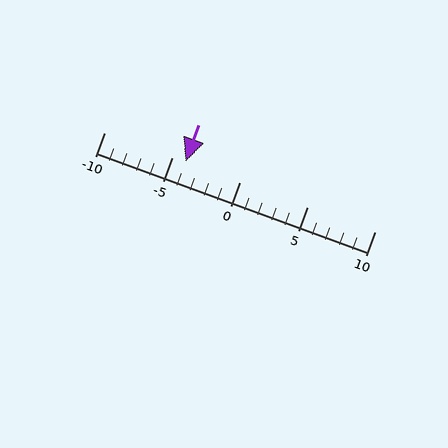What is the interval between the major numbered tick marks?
The major tick marks are spaced 5 units apart.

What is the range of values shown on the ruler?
The ruler shows values from -10 to 10.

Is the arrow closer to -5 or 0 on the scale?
The arrow is closer to -5.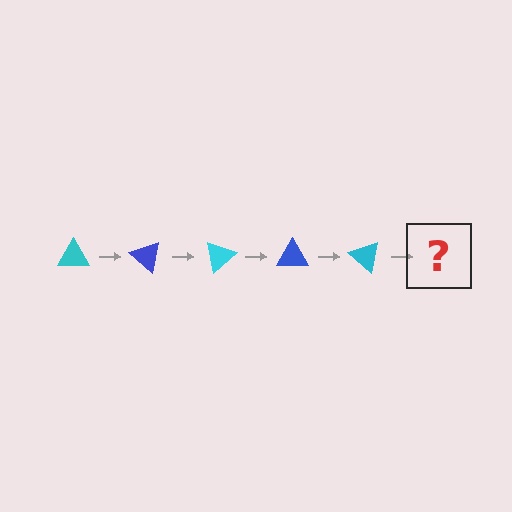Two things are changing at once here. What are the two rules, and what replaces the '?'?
The two rules are that it rotates 40 degrees each step and the color cycles through cyan and blue. The '?' should be a blue triangle, rotated 200 degrees from the start.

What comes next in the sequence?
The next element should be a blue triangle, rotated 200 degrees from the start.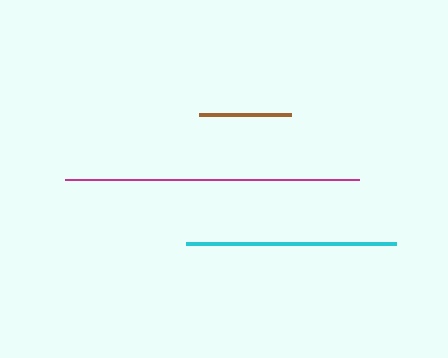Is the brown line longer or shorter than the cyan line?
The cyan line is longer than the brown line.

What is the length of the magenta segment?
The magenta segment is approximately 294 pixels long.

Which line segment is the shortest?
The brown line is the shortest at approximately 92 pixels.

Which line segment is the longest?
The magenta line is the longest at approximately 294 pixels.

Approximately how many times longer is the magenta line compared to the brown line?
The magenta line is approximately 3.2 times the length of the brown line.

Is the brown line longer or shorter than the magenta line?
The magenta line is longer than the brown line.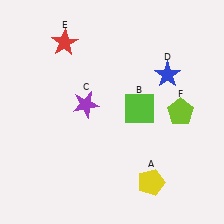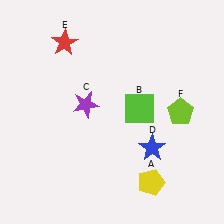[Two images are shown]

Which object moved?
The blue star (D) moved down.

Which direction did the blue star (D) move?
The blue star (D) moved down.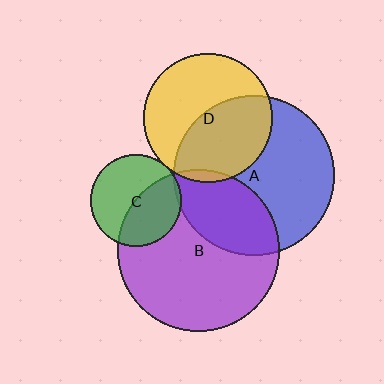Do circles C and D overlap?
Yes.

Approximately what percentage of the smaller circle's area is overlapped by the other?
Approximately 5%.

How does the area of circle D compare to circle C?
Approximately 2.0 times.